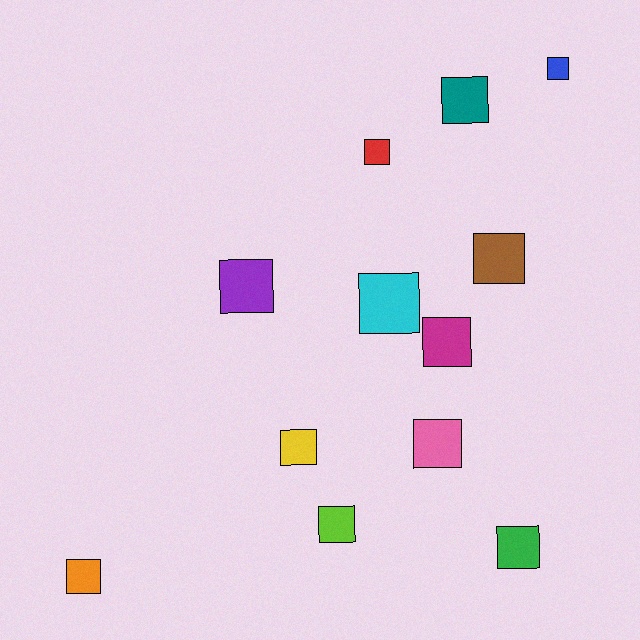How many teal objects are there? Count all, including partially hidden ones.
There is 1 teal object.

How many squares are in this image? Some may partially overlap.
There are 12 squares.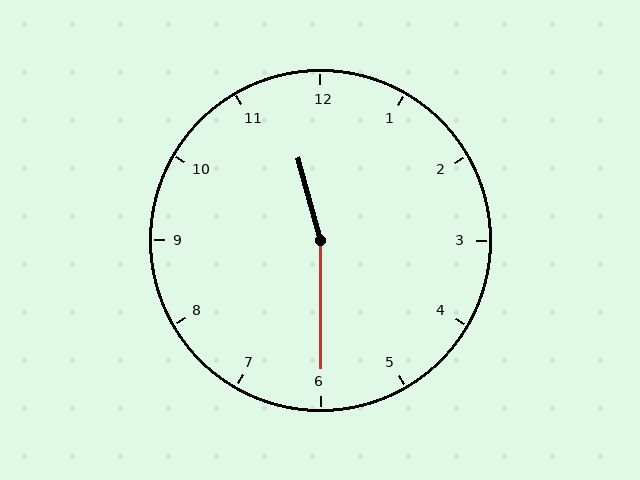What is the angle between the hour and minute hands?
Approximately 165 degrees.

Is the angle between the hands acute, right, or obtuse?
It is obtuse.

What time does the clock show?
11:30.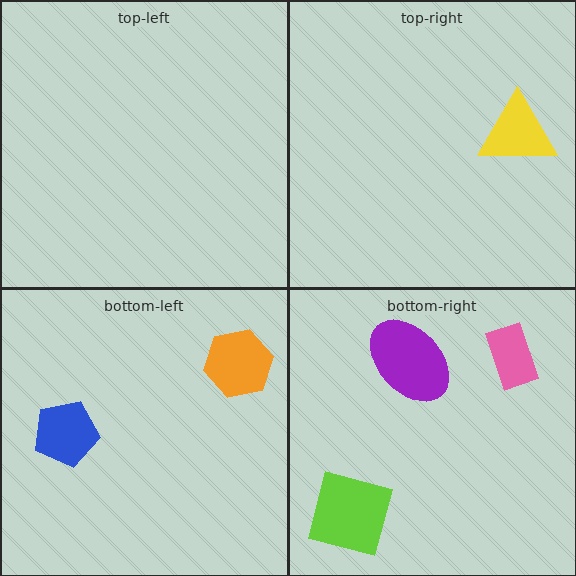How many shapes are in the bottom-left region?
2.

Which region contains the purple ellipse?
The bottom-right region.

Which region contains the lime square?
The bottom-right region.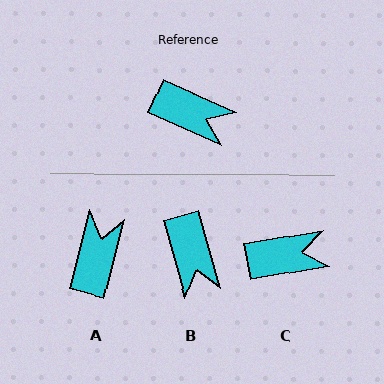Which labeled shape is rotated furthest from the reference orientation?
A, about 99 degrees away.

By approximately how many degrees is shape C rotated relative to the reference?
Approximately 34 degrees counter-clockwise.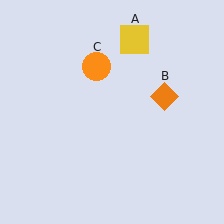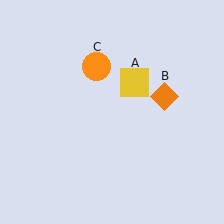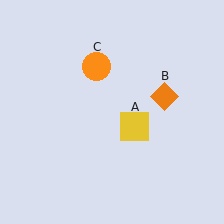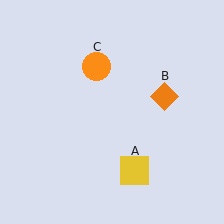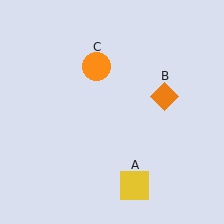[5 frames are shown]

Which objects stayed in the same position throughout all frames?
Orange diamond (object B) and orange circle (object C) remained stationary.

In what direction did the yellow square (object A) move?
The yellow square (object A) moved down.